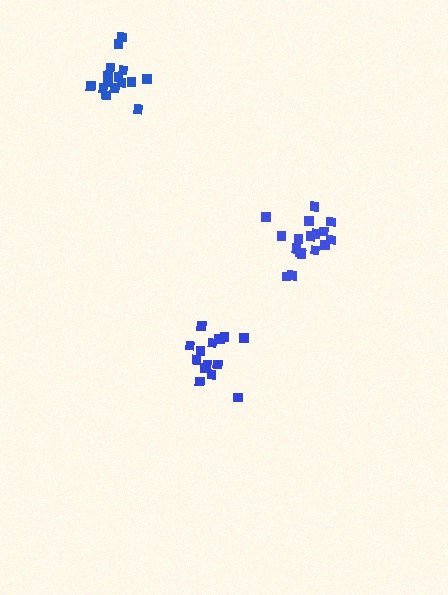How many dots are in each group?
Group 1: 15 dots, Group 2: 17 dots, Group 3: 15 dots (47 total).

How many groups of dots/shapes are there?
There are 3 groups.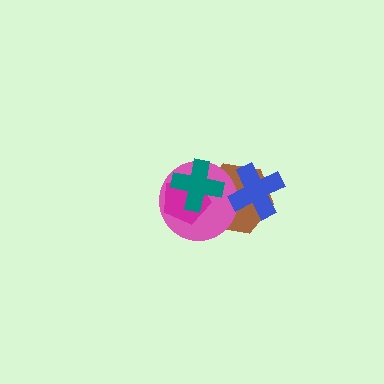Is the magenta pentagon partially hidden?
Yes, it is partially covered by another shape.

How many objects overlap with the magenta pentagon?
3 objects overlap with the magenta pentagon.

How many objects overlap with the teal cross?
3 objects overlap with the teal cross.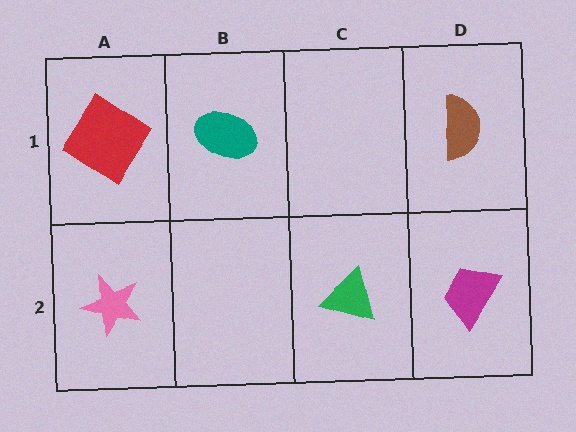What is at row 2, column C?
A green triangle.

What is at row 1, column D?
A brown semicircle.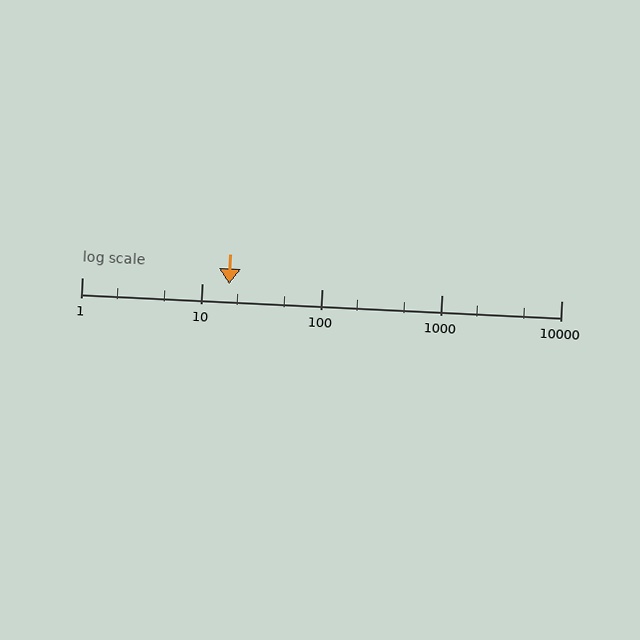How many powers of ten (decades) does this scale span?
The scale spans 4 decades, from 1 to 10000.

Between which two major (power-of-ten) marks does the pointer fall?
The pointer is between 10 and 100.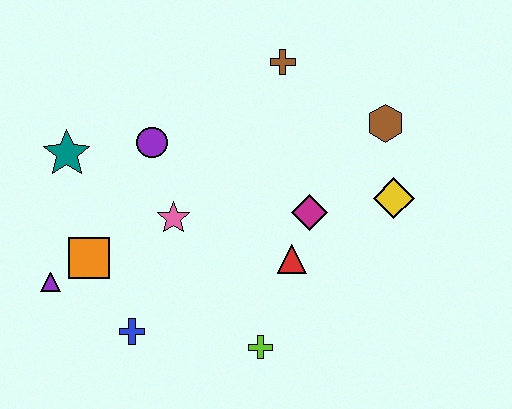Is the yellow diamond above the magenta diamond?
Yes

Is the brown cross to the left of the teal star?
No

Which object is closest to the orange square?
The purple triangle is closest to the orange square.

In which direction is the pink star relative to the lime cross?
The pink star is above the lime cross.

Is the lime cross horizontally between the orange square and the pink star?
No